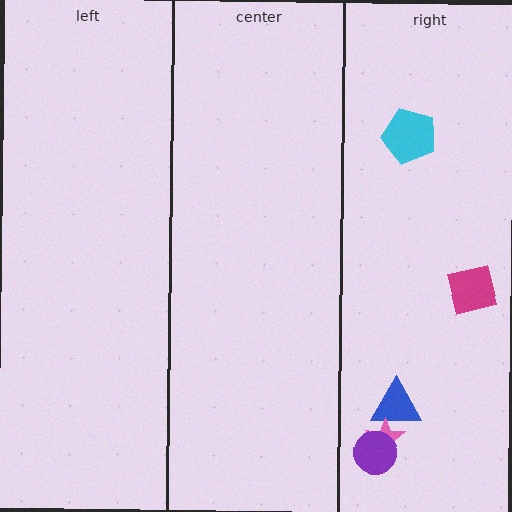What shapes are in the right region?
The cyan pentagon, the blue triangle, the magenta square, the pink star, the purple circle.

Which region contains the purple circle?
The right region.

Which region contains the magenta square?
The right region.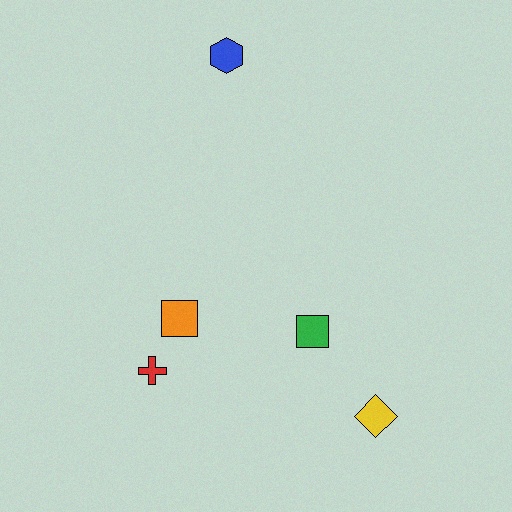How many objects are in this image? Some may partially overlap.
There are 5 objects.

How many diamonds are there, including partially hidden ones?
There is 1 diamond.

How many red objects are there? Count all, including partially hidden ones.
There is 1 red object.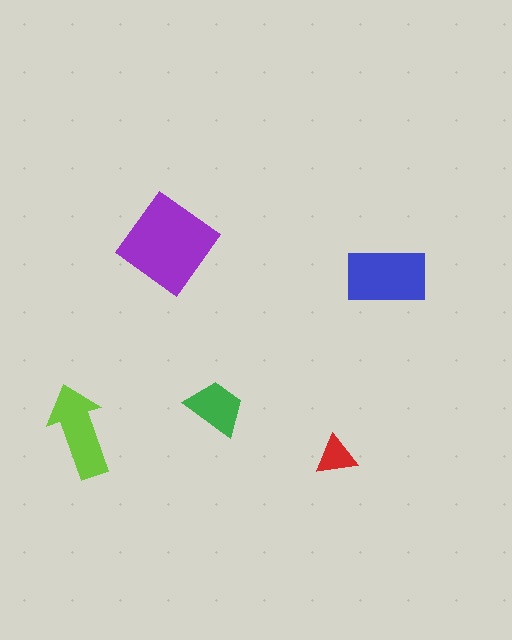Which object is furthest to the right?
The blue rectangle is rightmost.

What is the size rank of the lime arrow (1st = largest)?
3rd.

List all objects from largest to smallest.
The purple diamond, the blue rectangle, the lime arrow, the green trapezoid, the red triangle.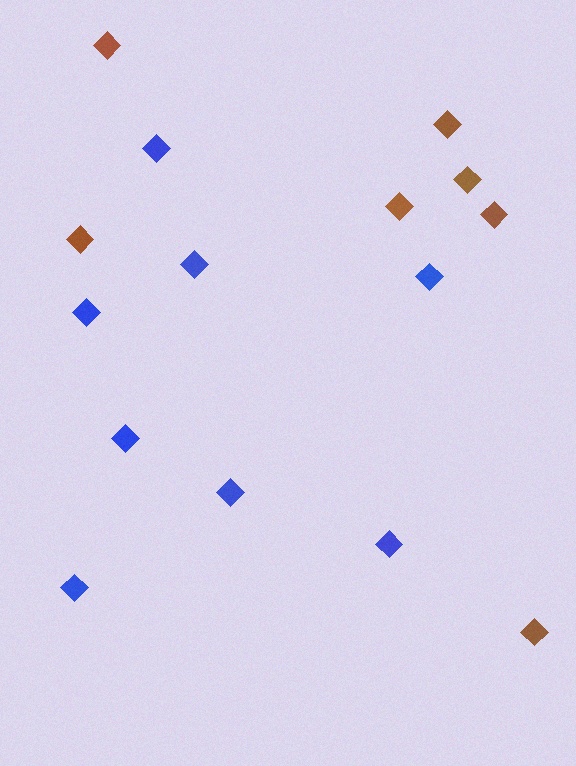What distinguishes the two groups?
There are 2 groups: one group of brown diamonds (7) and one group of blue diamonds (8).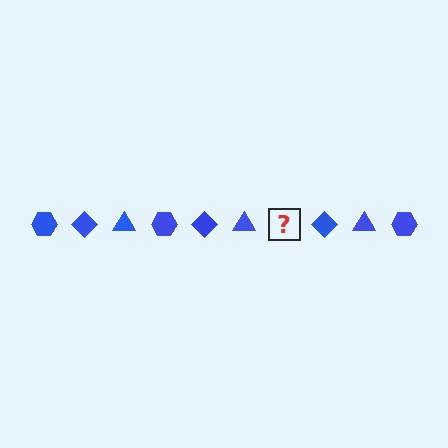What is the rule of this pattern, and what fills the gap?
The rule is that the pattern cycles through hexagon, diamond, triangle shapes in blue. The gap should be filled with a blue hexagon.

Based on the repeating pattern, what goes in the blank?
The blank should be a blue hexagon.